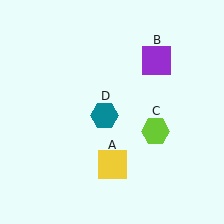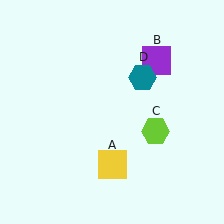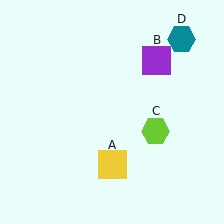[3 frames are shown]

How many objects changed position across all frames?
1 object changed position: teal hexagon (object D).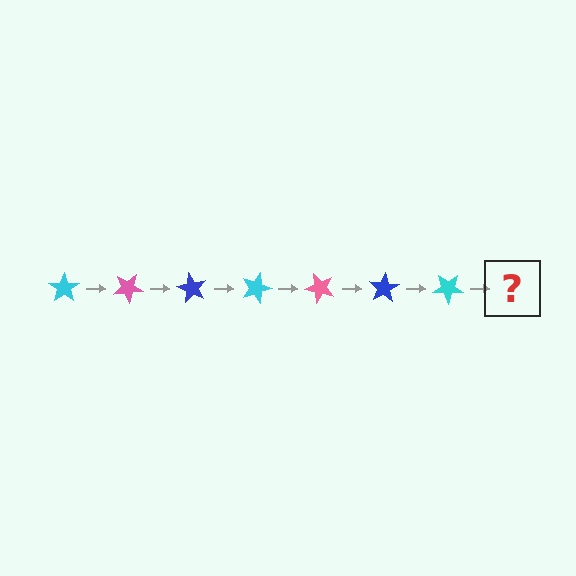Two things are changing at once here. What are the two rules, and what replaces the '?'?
The two rules are that it rotates 30 degrees each step and the color cycles through cyan, pink, and blue. The '?' should be a pink star, rotated 210 degrees from the start.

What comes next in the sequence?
The next element should be a pink star, rotated 210 degrees from the start.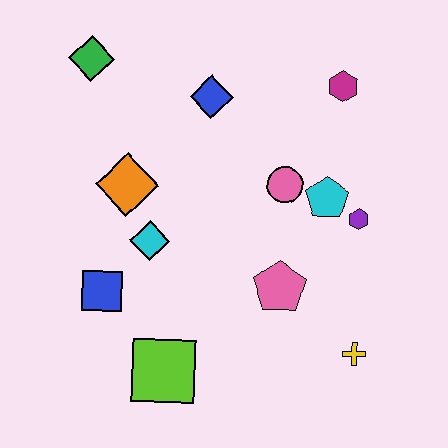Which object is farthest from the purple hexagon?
The green diamond is farthest from the purple hexagon.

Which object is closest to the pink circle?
The cyan pentagon is closest to the pink circle.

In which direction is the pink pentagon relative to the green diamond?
The pink pentagon is below the green diamond.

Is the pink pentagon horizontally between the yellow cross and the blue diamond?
Yes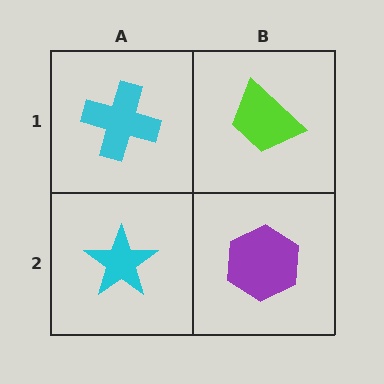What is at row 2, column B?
A purple hexagon.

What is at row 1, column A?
A cyan cross.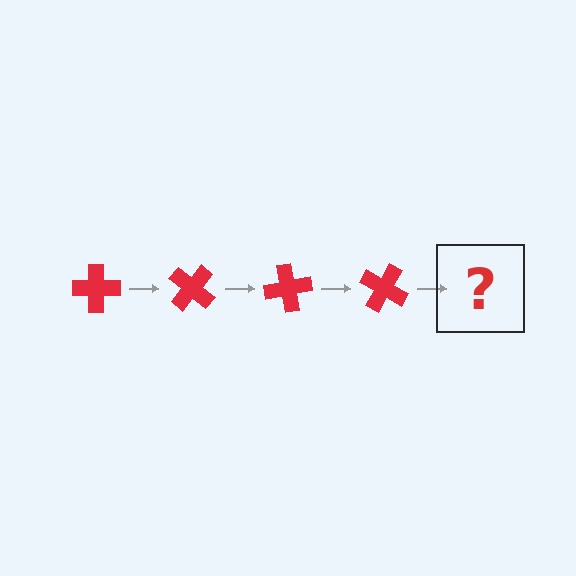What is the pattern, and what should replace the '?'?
The pattern is that the cross rotates 40 degrees each step. The '?' should be a red cross rotated 160 degrees.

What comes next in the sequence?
The next element should be a red cross rotated 160 degrees.